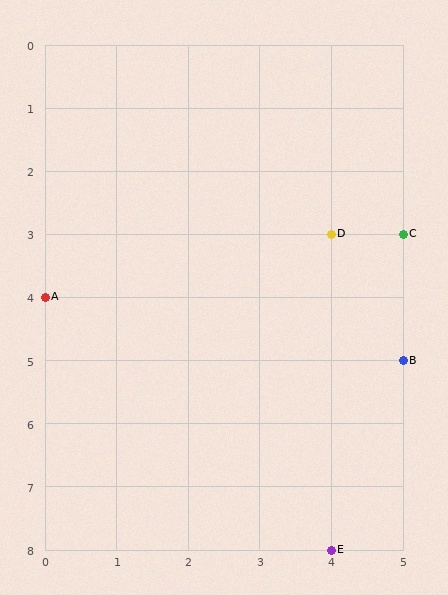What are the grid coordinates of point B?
Point B is at grid coordinates (5, 5).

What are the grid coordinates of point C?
Point C is at grid coordinates (5, 3).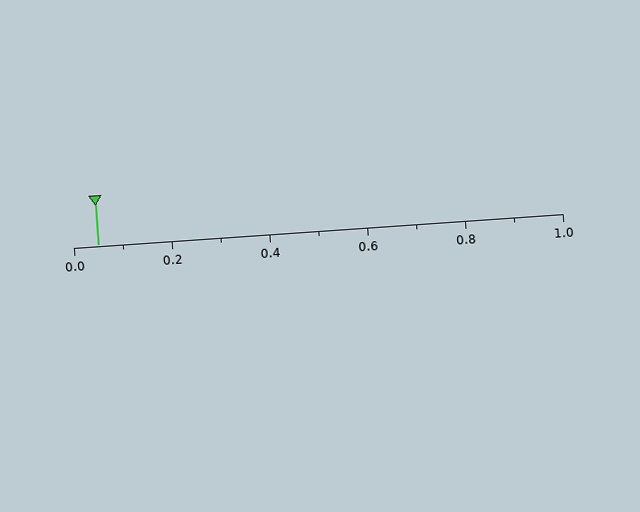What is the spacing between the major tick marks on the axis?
The major ticks are spaced 0.2 apart.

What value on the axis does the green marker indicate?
The marker indicates approximately 0.05.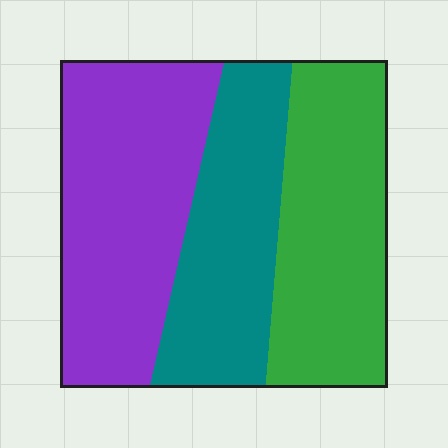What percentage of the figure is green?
Green covers around 35% of the figure.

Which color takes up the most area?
Purple, at roughly 40%.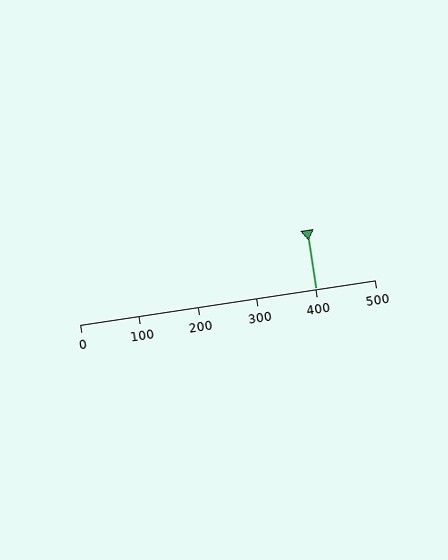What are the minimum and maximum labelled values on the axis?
The axis runs from 0 to 500.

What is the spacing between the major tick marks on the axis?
The major ticks are spaced 100 apart.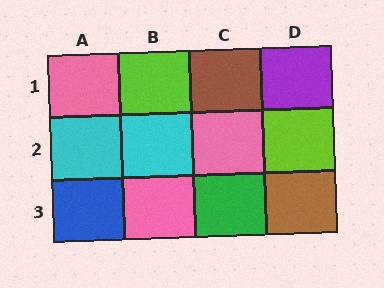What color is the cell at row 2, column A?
Cyan.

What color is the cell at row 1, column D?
Purple.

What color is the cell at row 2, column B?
Cyan.